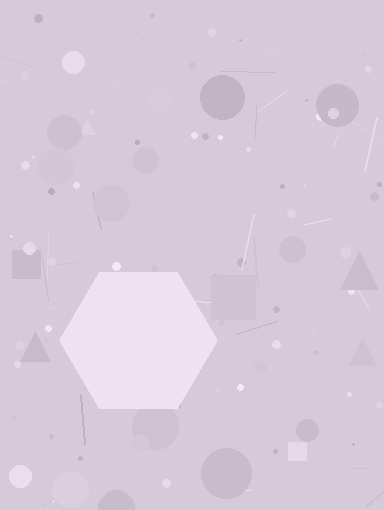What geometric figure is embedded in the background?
A hexagon is embedded in the background.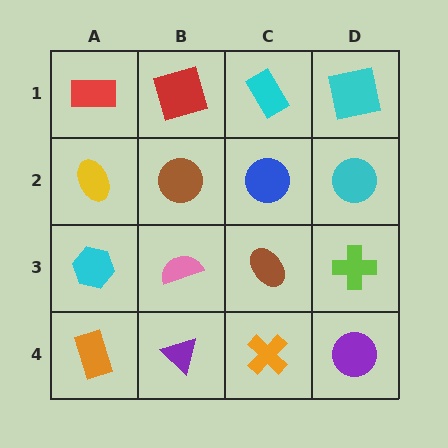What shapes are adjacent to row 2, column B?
A red square (row 1, column B), a pink semicircle (row 3, column B), a yellow ellipse (row 2, column A), a blue circle (row 2, column C).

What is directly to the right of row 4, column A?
A purple triangle.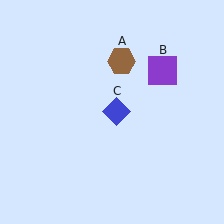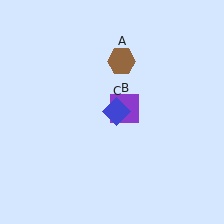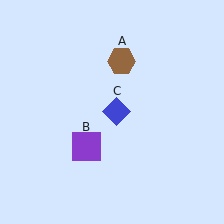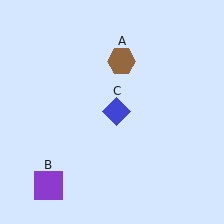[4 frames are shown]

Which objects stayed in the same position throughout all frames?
Brown hexagon (object A) and blue diamond (object C) remained stationary.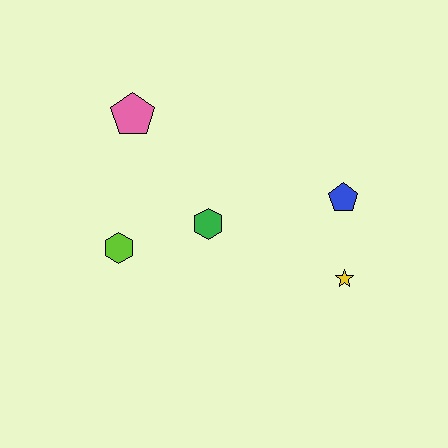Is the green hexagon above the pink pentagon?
No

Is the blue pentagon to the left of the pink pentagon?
No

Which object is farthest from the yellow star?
The pink pentagon is farthest from the yellow star.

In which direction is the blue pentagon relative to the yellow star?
The blue pentagon is above the yellow star.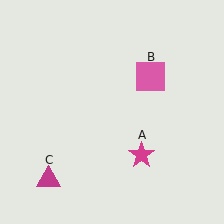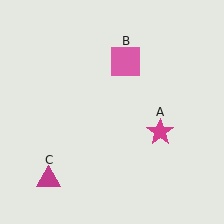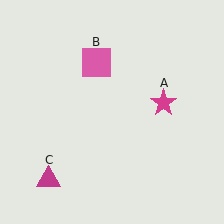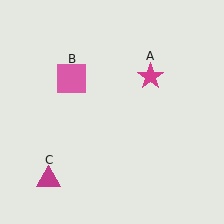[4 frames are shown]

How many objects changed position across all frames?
2 objects changed position: magenta star (object A), pink square (object B).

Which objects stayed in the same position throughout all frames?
Magenta triangle (object C) remained stationary.